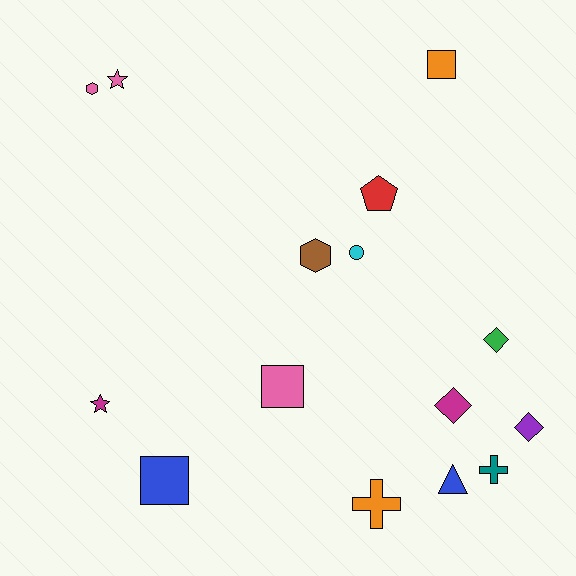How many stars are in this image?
There are 2 stars.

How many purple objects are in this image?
There is 1 purple object.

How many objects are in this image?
There are 15 objects.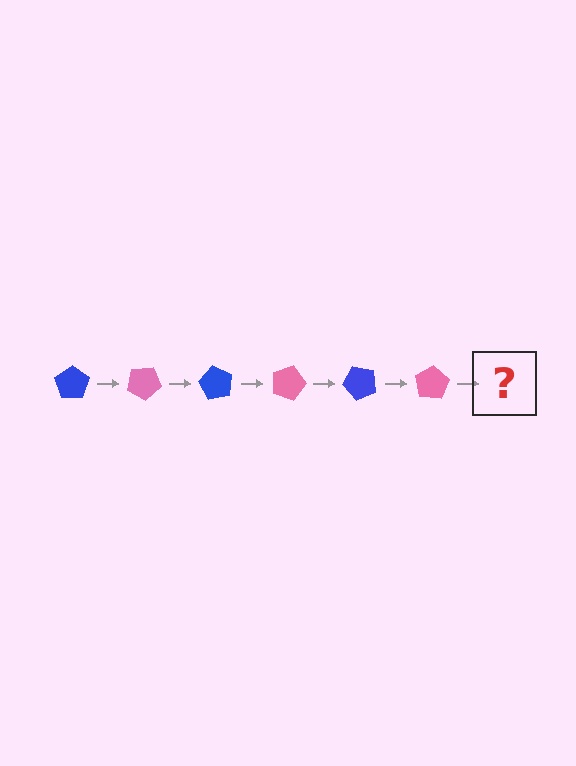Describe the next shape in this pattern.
It should be a blue pentagon, rotated 180 degrees from the start.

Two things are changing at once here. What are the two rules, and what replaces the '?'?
The two rules are that it rotates 30 degrees each step and the color cycles through blue and pink. The '?' should be a blue pentagon, rotated 180 degrees from the start.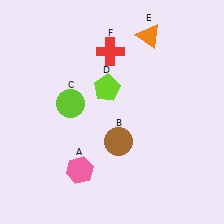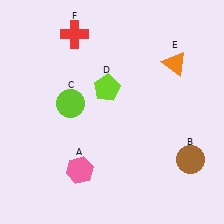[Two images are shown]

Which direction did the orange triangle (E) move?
The orange triangle (E) moved down.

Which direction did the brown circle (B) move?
The brown circle (B) moved right.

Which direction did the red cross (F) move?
The red cross (F) moved left.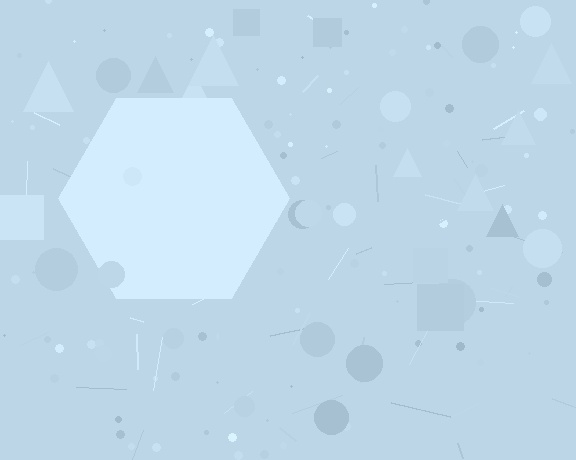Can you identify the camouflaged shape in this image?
The camouflaged shape is a hexagon.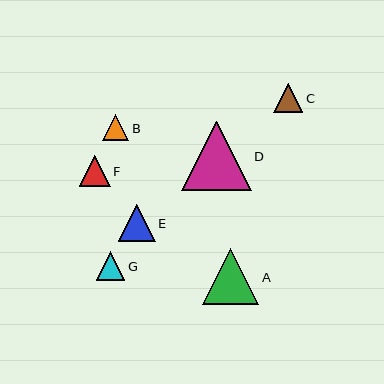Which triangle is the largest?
Triangle D is the largest with a size of approximately 69 pixels.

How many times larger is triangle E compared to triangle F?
Triangle E is approximately 1.2 times the size of triangle F.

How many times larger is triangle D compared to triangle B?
Triangle D is approximately 2.7 times the size of triangle B.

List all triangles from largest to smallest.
From largest to smallest: D, A, E, F, C, G, B.